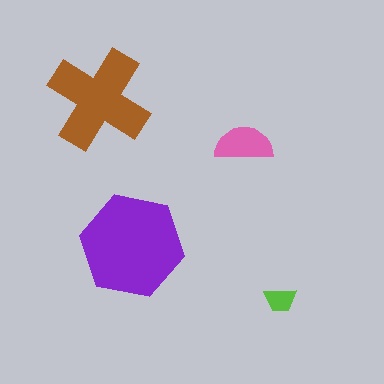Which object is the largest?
The purple hexagon.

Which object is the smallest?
The lime trapezoid.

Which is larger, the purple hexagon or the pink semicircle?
The purple hexagon.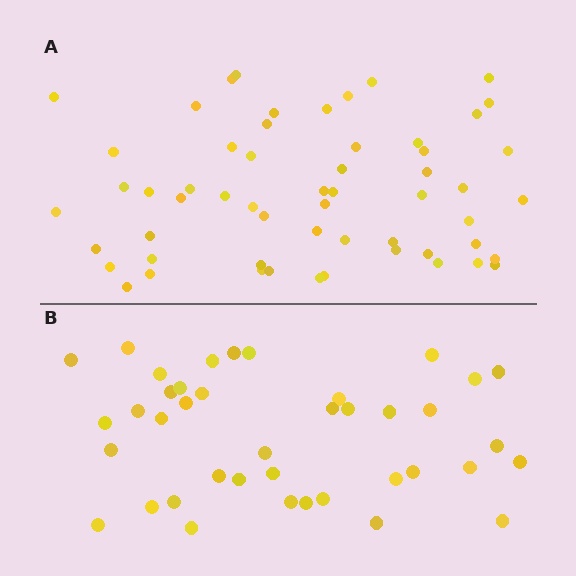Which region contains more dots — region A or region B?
Region A (the top region) has more dots.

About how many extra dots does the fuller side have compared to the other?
Region A has approximately 15 more dots than region B.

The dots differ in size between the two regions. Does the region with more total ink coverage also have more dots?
No. Region B has more total ink coverage because its dots are larger, but region A actually contains more individual dots. Total area can be misleading — the number of items is what matters here.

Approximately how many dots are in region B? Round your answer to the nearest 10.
About 40 dots.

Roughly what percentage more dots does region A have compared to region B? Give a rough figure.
About 40% more.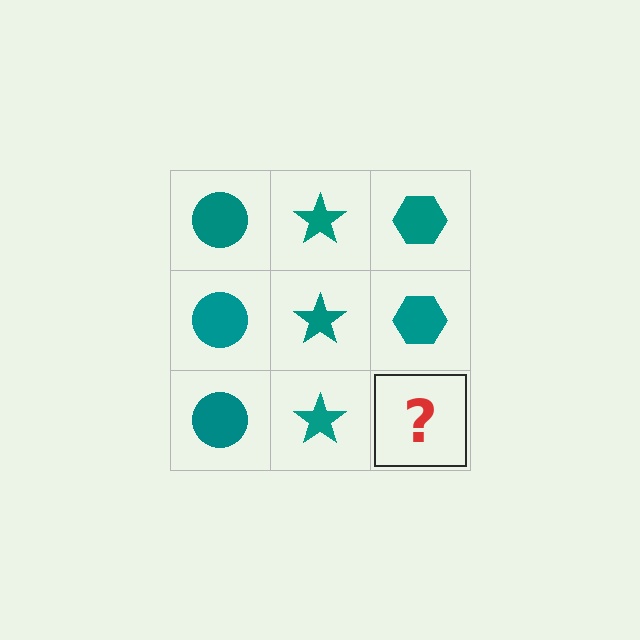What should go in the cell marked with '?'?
The missing cell should contain a teal hexagon.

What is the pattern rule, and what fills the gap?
The rule is that each column has a consistent shape. The gap should be filled with a teal hexagon.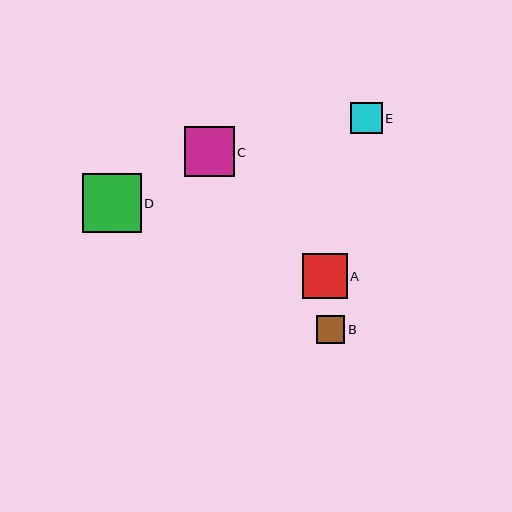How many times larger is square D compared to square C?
Square D is approximately 1.2 times the size of square C.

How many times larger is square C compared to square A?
Square C is approximately 1.1 times the size of square A.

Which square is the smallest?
Square B is the smallest with a size of approximately 28 pixels.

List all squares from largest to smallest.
From largest to smallest: D, C, A, E, B.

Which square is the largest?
Square D is the largest with a size of approximately 59 pixels.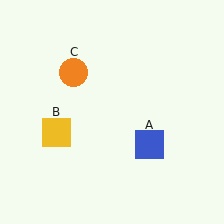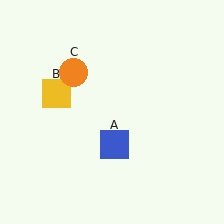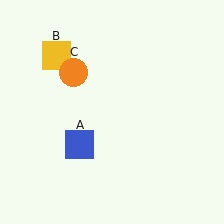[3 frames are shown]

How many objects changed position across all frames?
2 objects changed position: blue square (object A), yellow square (object B).